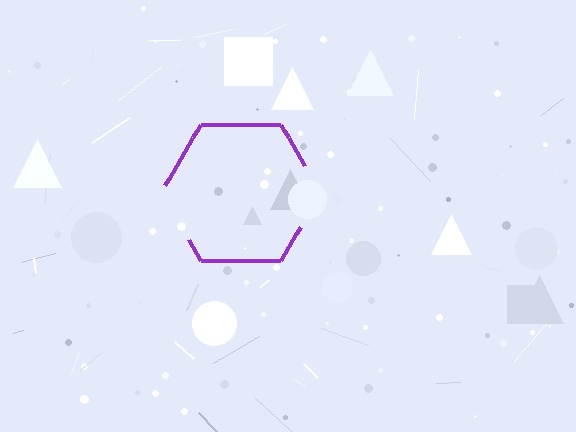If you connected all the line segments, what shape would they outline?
They would outline a hexagon.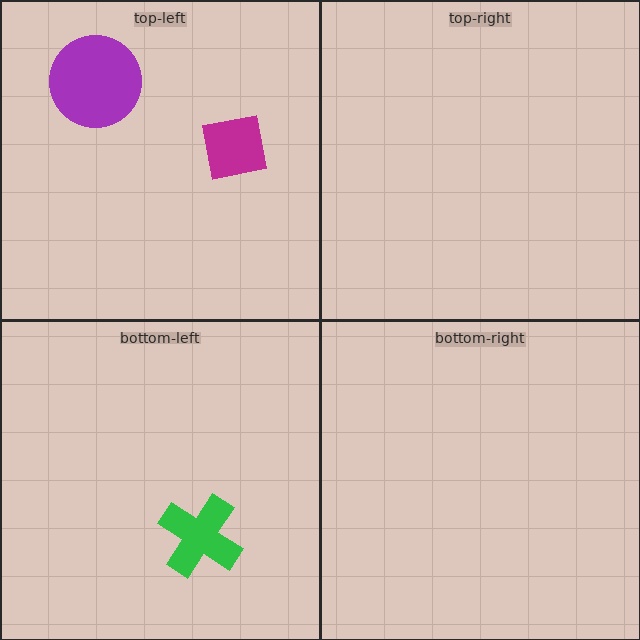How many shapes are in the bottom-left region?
1.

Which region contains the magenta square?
The top-left region.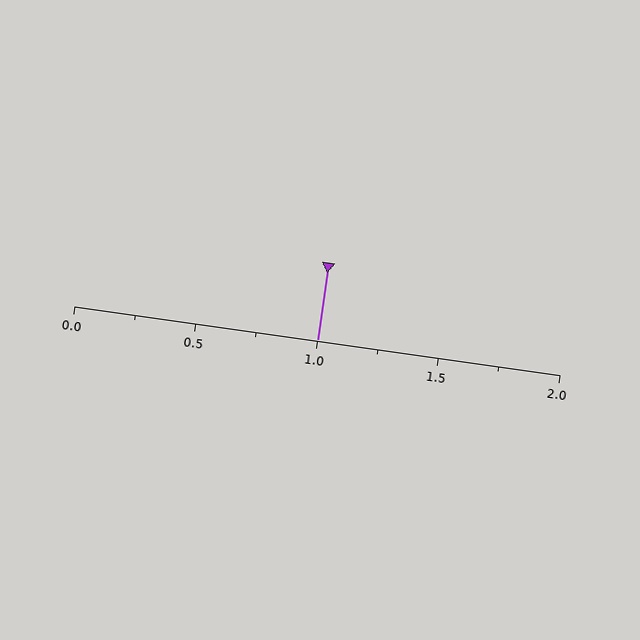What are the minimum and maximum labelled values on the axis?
The axis runs from 0.0 to 2.0.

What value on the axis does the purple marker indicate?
The marker indicates approximately 1.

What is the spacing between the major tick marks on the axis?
The major ticks are spaced 0.5 apart.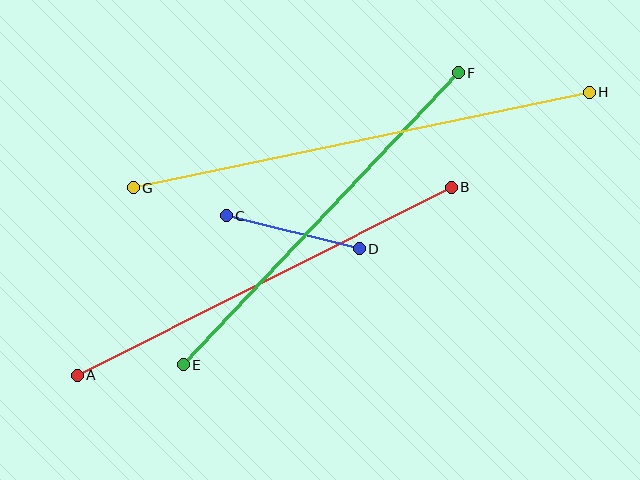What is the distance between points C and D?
The distance is approximately 137 pixels.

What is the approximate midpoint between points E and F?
The midpoint is at approximately (321, 219) pixels.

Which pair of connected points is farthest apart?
Points G and H are farthest apart.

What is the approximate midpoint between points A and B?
The midpoint is at approximately (264, 281) pixels.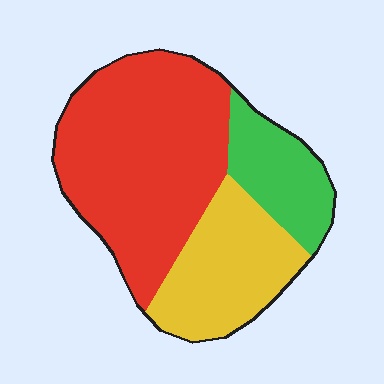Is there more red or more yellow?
Red.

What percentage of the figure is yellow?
Yellow covers 27% of the figure.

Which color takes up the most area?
Red, at roughly 55%.